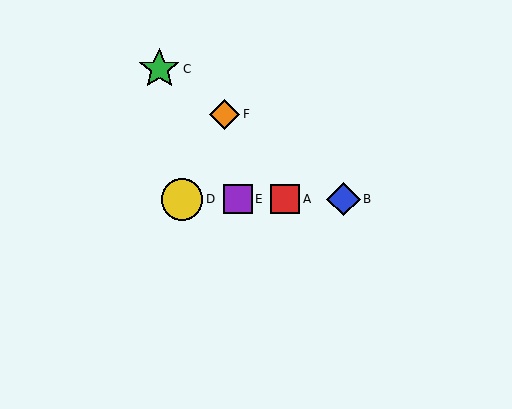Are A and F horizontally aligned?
No, A is at y≈199 and F is at y≈114.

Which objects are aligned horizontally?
Objects A, B, D, E are aligned horizontally.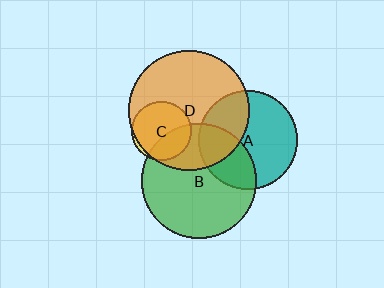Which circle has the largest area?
Circle D (orange).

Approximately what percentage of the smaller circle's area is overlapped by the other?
Approximately 35%.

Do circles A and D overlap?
Yes.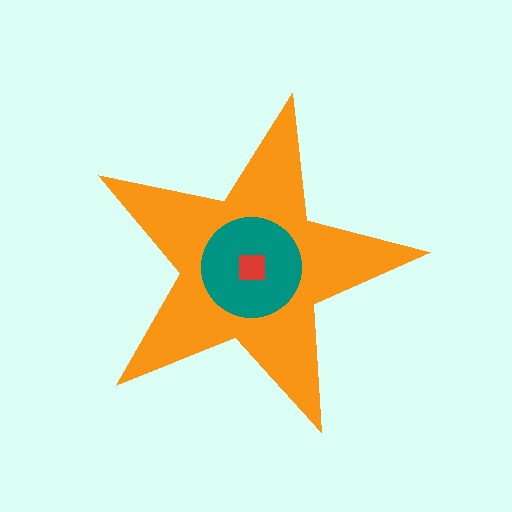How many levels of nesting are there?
3.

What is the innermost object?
The red square.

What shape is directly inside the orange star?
The teal circle.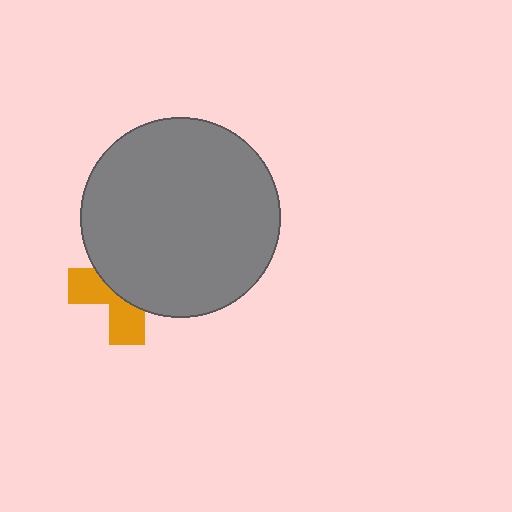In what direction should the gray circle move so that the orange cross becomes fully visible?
The gray circle should move toward the upper-right. That is the shortest direction to clear the overlap and leave the orange cross fully visible.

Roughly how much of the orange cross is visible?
A small part of it is visible (roughly 40%).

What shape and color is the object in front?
The object in front is a gray circle.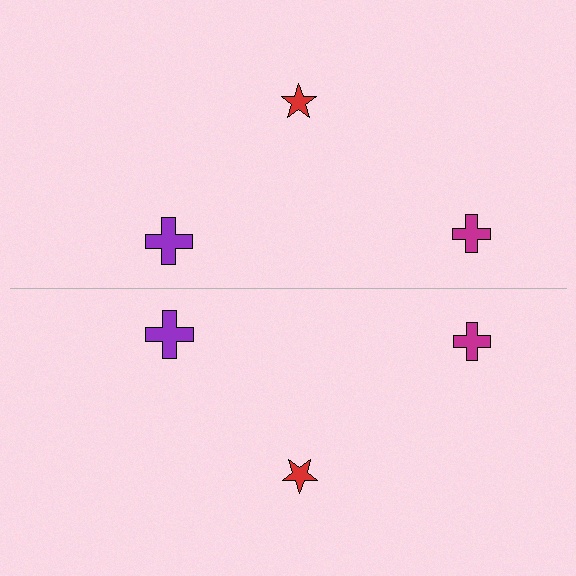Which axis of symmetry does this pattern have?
The pattern has a horizontal axis of symmetry running through the center of the image.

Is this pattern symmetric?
Yes, this pattern has bilateral (reflection) symmetry.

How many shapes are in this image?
There are 6 shapes in this image.